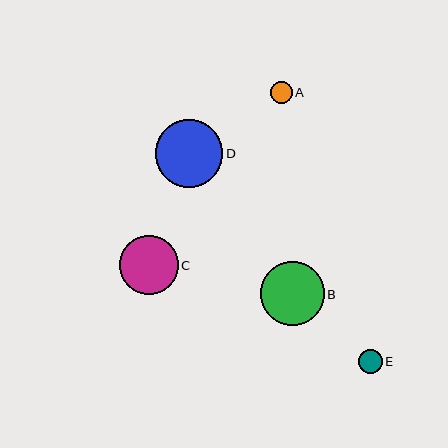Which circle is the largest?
Circle D is the largest with a size of approximately 67 pixels.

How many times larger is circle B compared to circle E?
Circle B is approximately 2.7 times the size of circle E.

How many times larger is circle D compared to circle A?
Circle D is approximately 3.2 times the size of circle A.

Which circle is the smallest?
Circle A is the smallest with a size of approximately 21 pixels.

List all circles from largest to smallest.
From largest to smallest: D, B, C, E, A.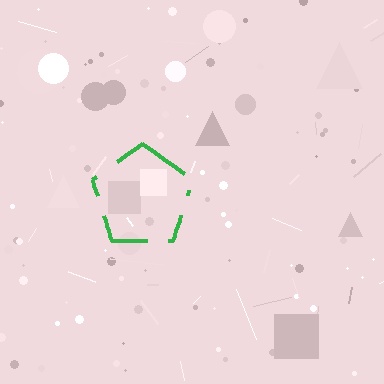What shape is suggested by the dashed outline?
The dashed outline suggests a pentagon.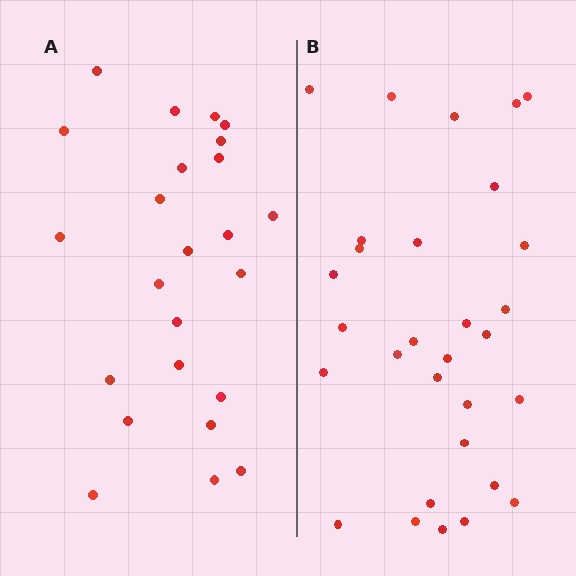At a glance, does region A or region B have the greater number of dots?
Region B (the right region) has more dots.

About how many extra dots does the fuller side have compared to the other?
Region B has about 6 more dots than region A.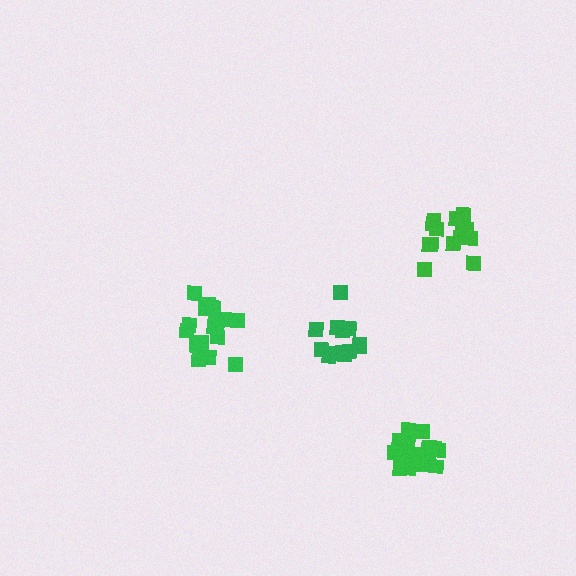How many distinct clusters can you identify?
There are 4 distinct clusters.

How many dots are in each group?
Group 1: 18 dots, Group 2: 14 dots, Group 3: 13 dots, Group 4: 18 dots (63 total).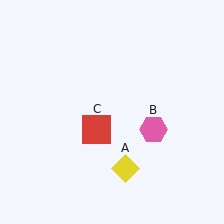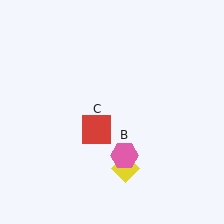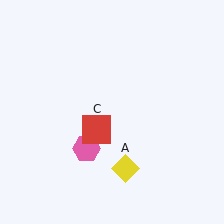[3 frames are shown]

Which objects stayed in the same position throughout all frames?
Yellow diamond (object A) and red square (object C) remained stationary.